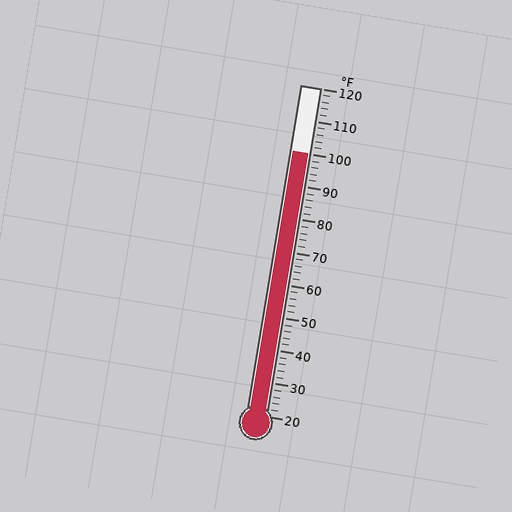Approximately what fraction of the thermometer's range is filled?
The thermometer is filled to approximately 80% of its range.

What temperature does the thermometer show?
The thermometer shows approximately 100°F.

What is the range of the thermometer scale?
The thermometer scale ranges from 20°F to 120°F.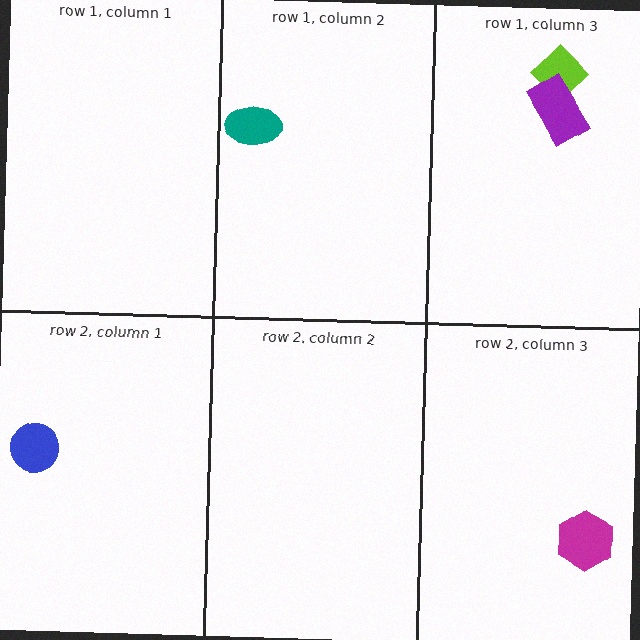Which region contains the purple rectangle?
The row 1, column 3 region.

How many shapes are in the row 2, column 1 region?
1.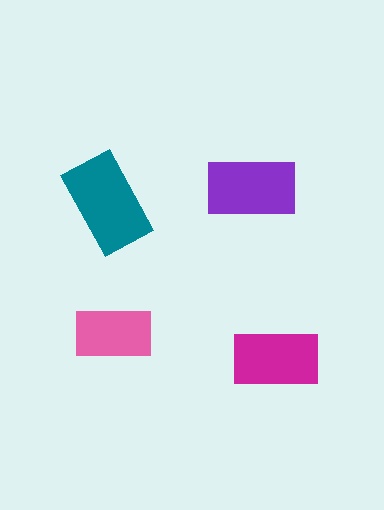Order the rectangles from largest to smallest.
the teal one, the purple one, the magenta one, the pink one.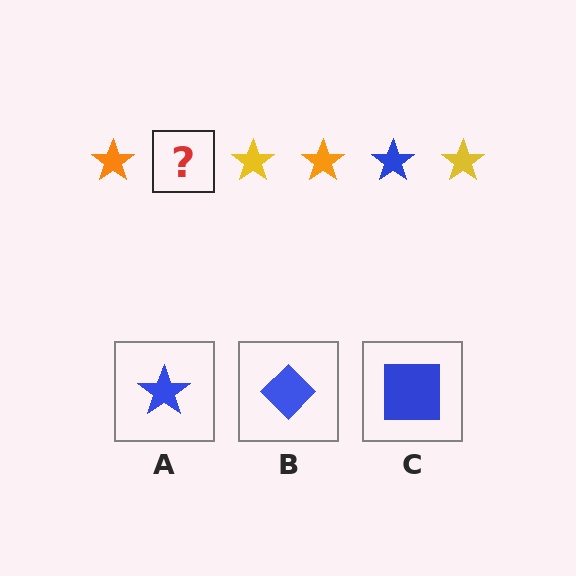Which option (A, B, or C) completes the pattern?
A.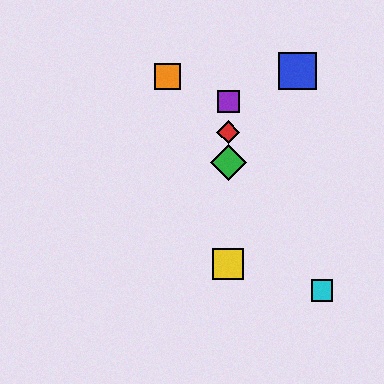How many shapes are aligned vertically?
4 shapes (the red diamond, the green diamond, the yellow square, the purple square) are aligned vertically.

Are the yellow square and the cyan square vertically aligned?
No, the yellow square is at x≈228 and the cyan square is at x≈322.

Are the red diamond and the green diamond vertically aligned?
Yes, both are at x≈228.